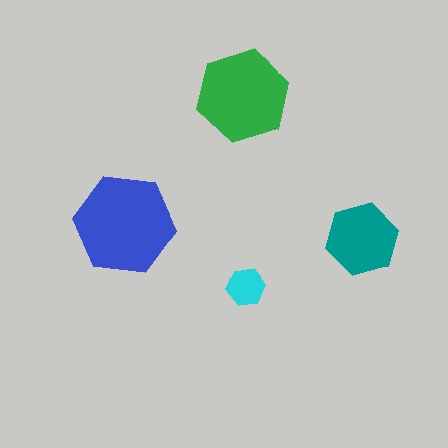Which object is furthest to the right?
The teal hexagon is rightmost.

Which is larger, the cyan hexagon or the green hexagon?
The green one.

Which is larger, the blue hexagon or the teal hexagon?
The blue one.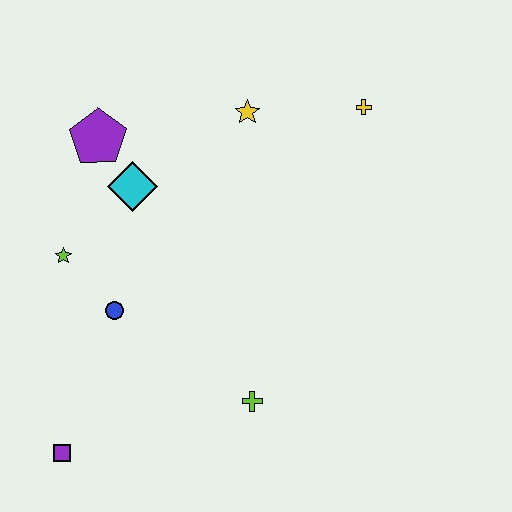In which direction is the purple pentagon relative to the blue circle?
The purple pentagon is above the blue circle.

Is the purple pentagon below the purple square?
No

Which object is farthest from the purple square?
The yellow cross is farthest from the purple square.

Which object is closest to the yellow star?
The yellow cross is closest to the yellow star.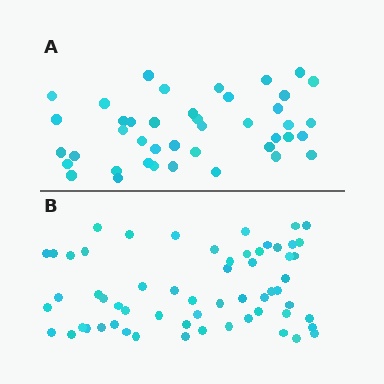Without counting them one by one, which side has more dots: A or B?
Region B (the bottom region) has more dots.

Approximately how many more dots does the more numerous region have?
Region B has approximately 20 more dots than region A.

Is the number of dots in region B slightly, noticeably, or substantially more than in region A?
Region B has noticeably more, but not dramatically so. The ratio is roughly 1.4 to 1.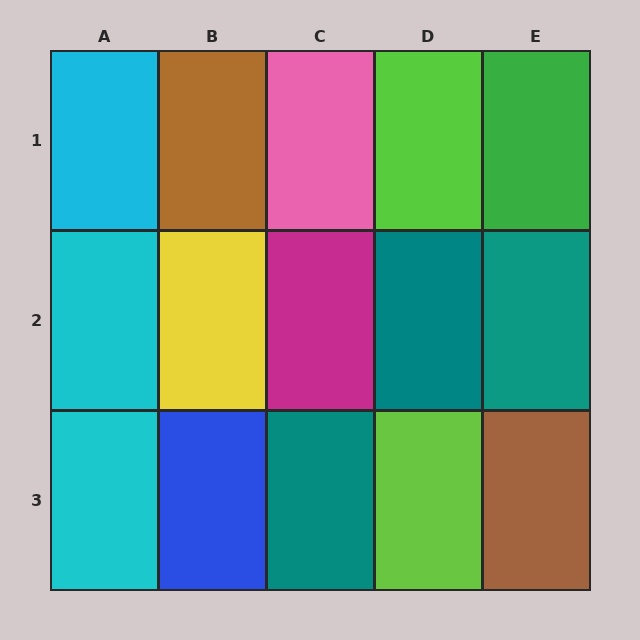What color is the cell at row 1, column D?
Lime.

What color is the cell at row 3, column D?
Lime.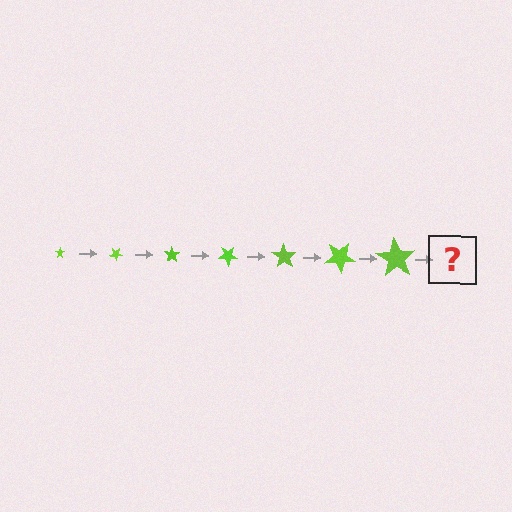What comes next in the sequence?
The next element should be a star, larger than the previous one and rotated 245 degrees from the start.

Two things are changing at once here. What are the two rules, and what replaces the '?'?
The two rules are that the star grows larger each step and it rotates 35 degrees each step. The '?' should be a star, larger than the previous one and rotated 245 degrees from the start.